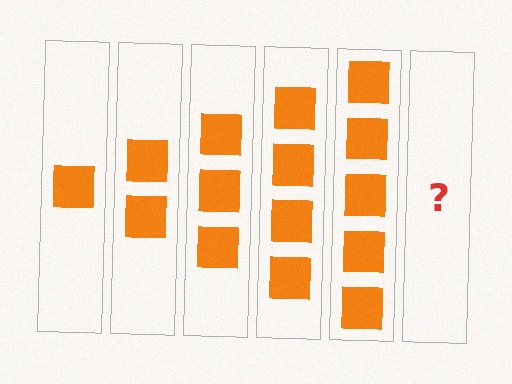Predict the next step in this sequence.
The next step is 6 squares.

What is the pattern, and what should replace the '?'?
The pattern is that each step adds one more square. The '?' should be 6 squares.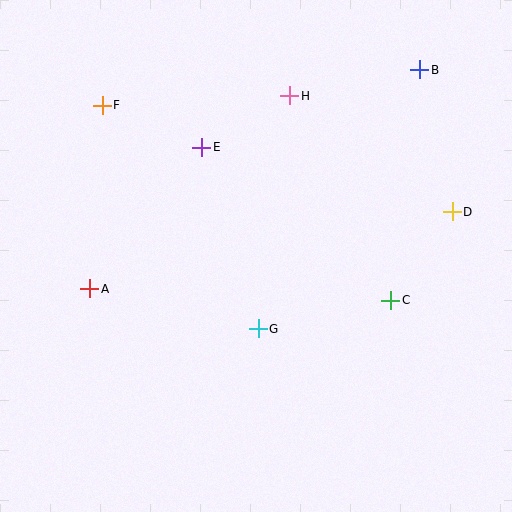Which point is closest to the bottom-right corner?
Point C is closest to the bottom-right corner.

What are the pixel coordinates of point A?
Point A is at (90, 289).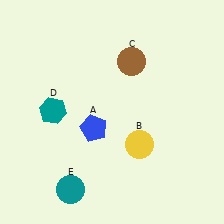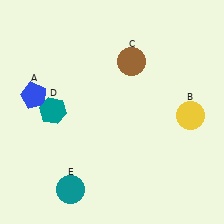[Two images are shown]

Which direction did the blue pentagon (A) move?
The blue pentagon (A) moved left.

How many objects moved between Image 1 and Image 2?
2 objects moved between the two images.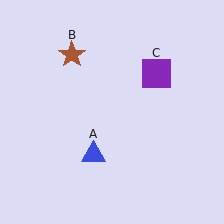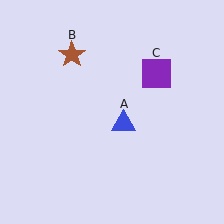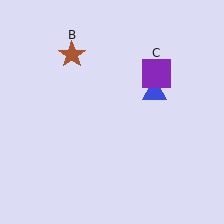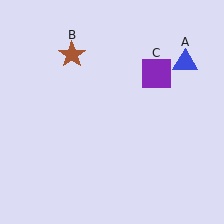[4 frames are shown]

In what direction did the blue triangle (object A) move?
The blue triangle (object A) moved up and to the right.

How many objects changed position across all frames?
1 object changed position: blue triangle (object A).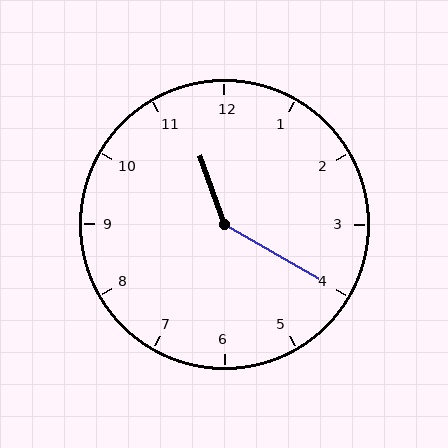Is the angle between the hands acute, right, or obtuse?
It is obtuse.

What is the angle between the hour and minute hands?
Approximately 140 degrees.